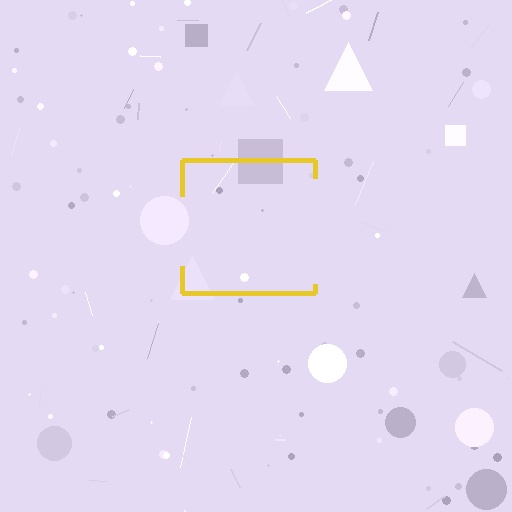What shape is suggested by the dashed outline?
The dashed outline suggests a square.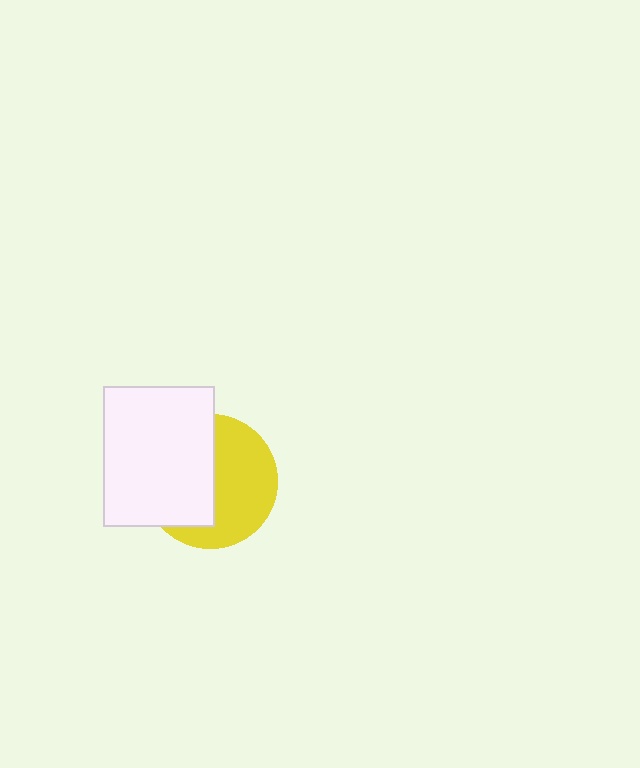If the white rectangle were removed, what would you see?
You would see the complete yellow circle.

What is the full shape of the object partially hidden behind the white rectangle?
The partially hidden object is a yellow circle.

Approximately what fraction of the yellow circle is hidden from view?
Roughly 49% of the yellow circle is hidden behind the white rectangle.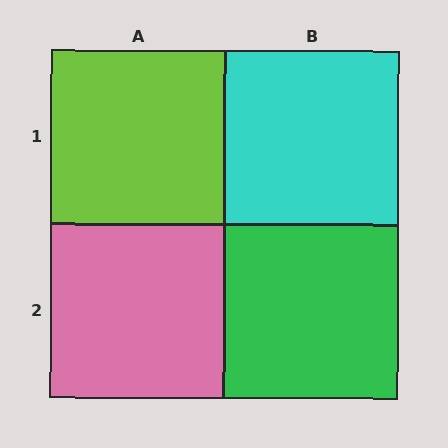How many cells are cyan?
1 cell is cyan.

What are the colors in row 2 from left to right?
Pink, green.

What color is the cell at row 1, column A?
Lime.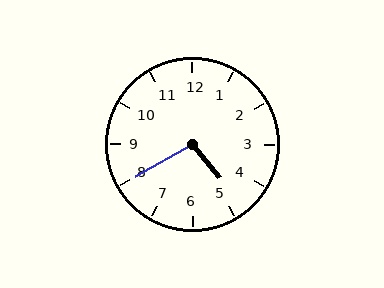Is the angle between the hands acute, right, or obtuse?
It is obtuse.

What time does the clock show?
4:40.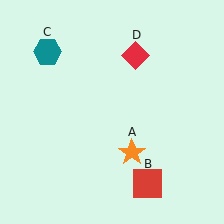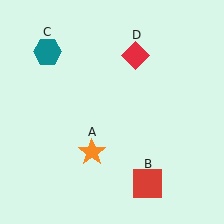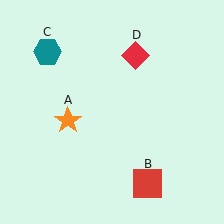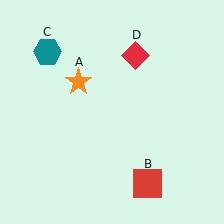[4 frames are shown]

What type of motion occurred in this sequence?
The orange star (object A) rotated clockwise around the center of the scene.